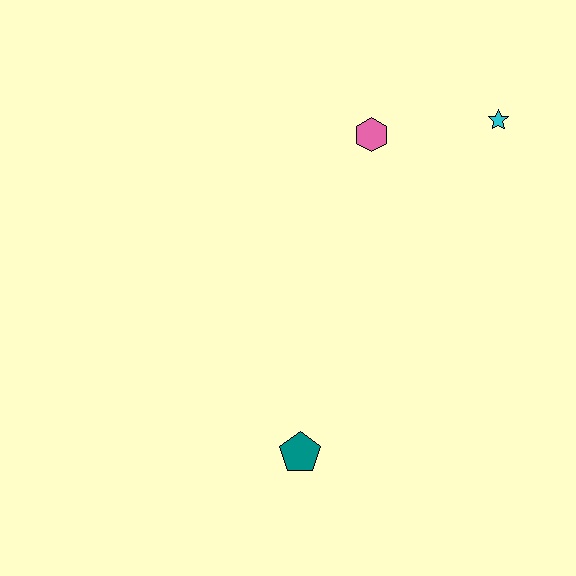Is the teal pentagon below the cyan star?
Yes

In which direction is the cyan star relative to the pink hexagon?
The cyan star is to the right of the pink hexagon.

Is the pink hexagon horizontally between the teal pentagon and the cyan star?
Yes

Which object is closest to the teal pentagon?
The pink hexagon is closest to the teal pentagon.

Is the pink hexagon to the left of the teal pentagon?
No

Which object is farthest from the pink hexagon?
The teal pentagon is farthest from the pink hexagon.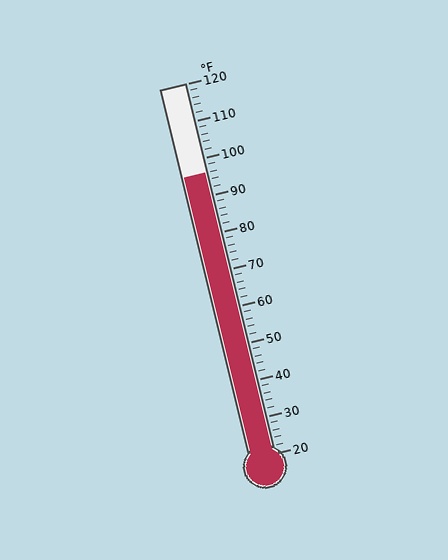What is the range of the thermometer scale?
The thermometer scale ranges from 20°F to 120°F.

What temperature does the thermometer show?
The thermometer shows approximately 96°F.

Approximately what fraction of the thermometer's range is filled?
The thermometer is filled to approximately 75% of its range.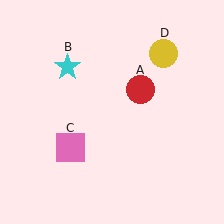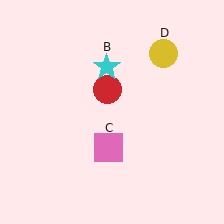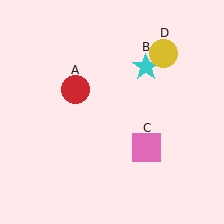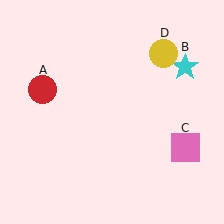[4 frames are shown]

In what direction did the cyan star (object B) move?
The cyan star (object B) moved right.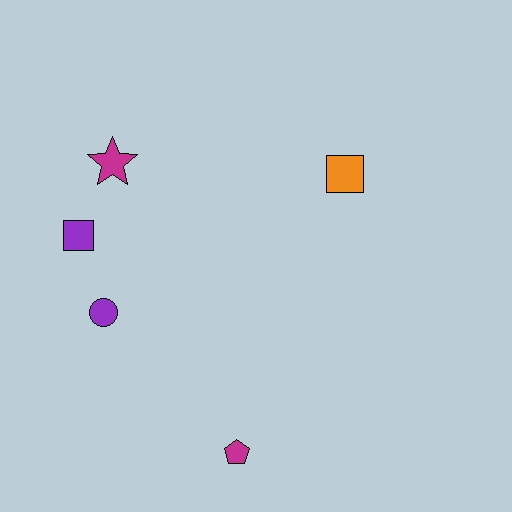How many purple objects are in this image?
There are 2 purple objects.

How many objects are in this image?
There are 5 objects.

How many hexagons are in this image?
There are no hexagons.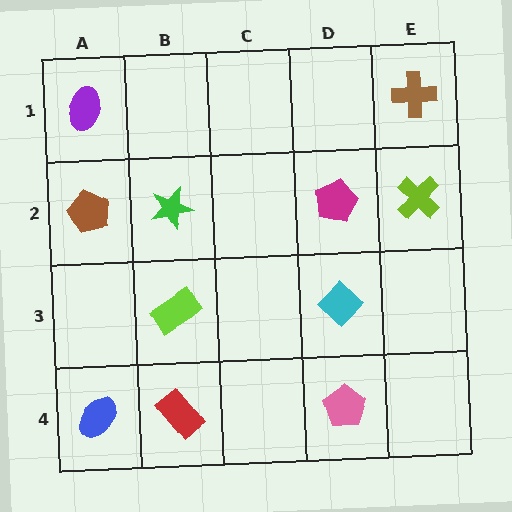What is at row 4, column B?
A red rectangle.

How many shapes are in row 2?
4 shapes.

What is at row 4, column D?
A pink pentagon.